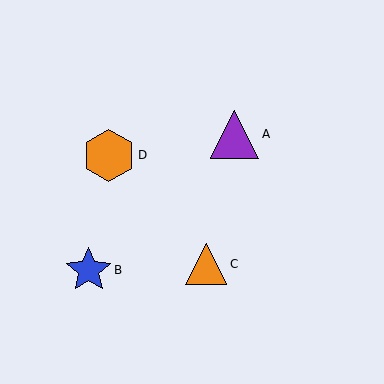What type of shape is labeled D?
Shape D is an orange hexagon.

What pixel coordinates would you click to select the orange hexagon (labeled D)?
Click at (109, 155) to select the orange hexagon D.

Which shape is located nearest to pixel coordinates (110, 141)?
The orange hexagon (labeled D) at (109, 155) is nearest to that location.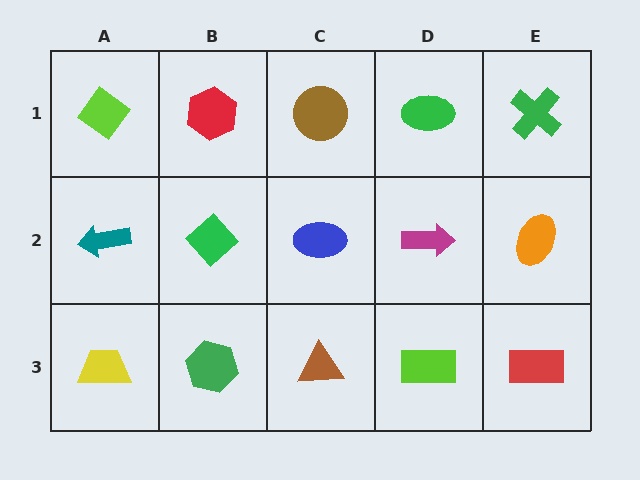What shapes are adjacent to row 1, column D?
A magenta arrow (row 2, column D), a brown circle (row 1, column C), a green cross (row 1, column E).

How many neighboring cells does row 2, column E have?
3.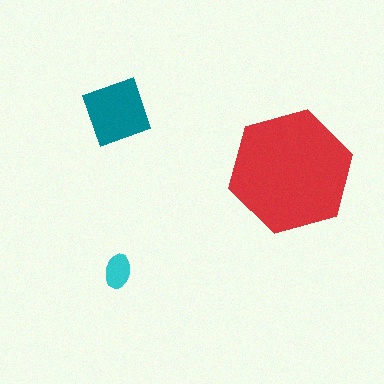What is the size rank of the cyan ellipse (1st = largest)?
3rd.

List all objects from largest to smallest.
The red hexagon, the teal diamond, the cyan ellipse.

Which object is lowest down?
The cyan ellipse is bottommost.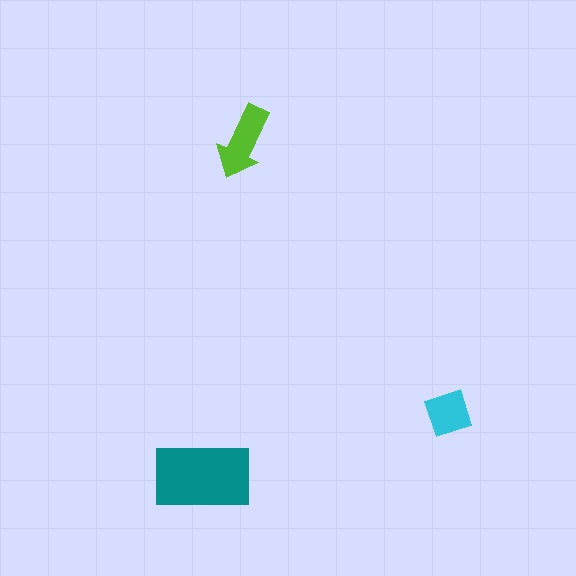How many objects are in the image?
There are 3 objects in the image.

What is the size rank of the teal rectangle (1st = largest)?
1st.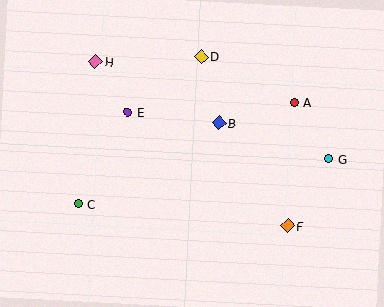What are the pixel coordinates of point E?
Point E is at (128, 113).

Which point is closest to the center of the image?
Point B at (219, 123) is closest to the center.